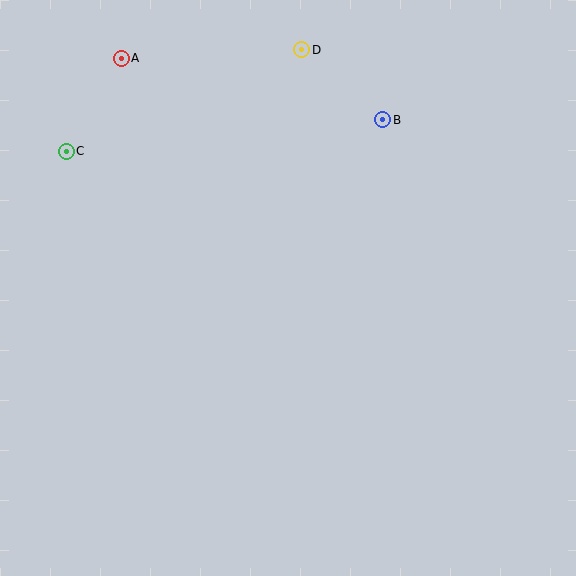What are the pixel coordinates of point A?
Point A is at (121, 58).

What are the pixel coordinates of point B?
Point B is at (383, 120).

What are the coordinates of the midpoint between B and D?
The midpoint between B and D is at (342, 85).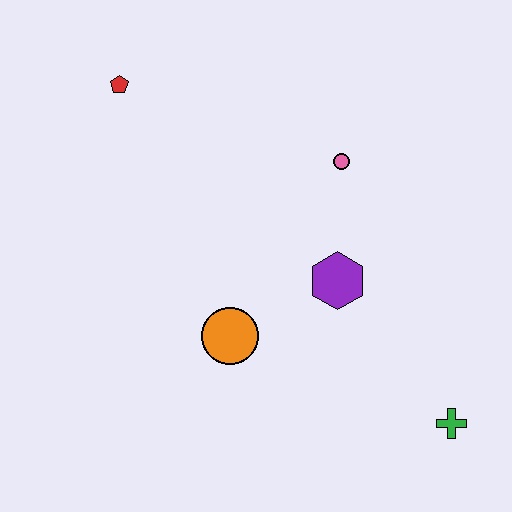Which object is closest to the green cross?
The purple hexagon is closest to the green cross.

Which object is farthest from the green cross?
The red pentagon is farthest from the green cross.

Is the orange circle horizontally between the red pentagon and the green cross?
Yes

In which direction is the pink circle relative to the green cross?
The pink circle is above the green cross.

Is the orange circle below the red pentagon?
Yes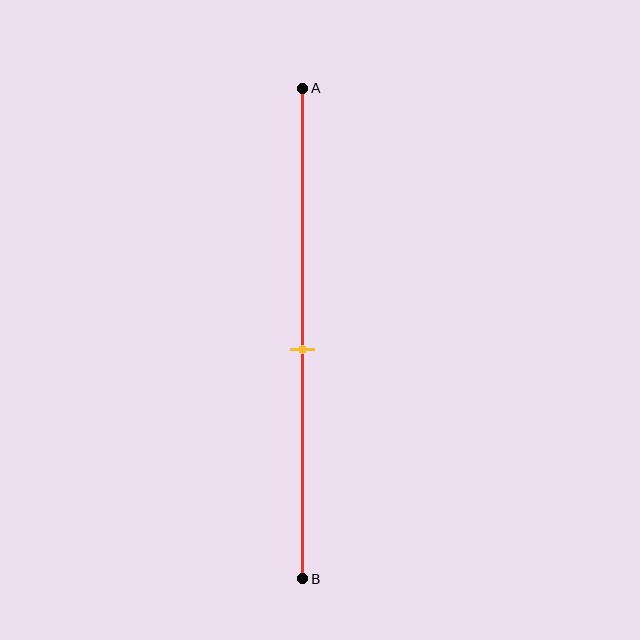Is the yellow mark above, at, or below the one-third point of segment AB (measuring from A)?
The yellow mark is below the one-third point of segment AB.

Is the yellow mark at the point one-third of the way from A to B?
No, the mark is at about 55% from A, not at the 33% one-third point.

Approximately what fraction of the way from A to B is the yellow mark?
The yellow mark is approximately 55% of the way from A to B.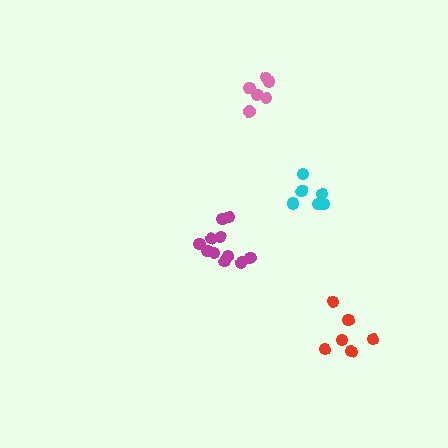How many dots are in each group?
Group 1: 6 dots, Group 2: 6 dots, Group 3: 11 dots, Group 4: 6 dots (29 total).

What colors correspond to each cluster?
The clusters are colored: cyan, pink, magenta, red.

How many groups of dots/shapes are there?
There are 4 groups.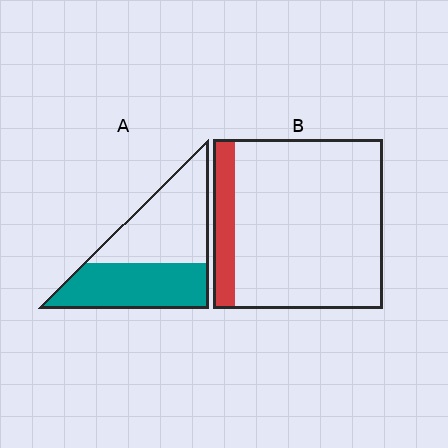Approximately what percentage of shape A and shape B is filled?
A is approximately 45% and B is approximately 15%.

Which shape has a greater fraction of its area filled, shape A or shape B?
Shape A.